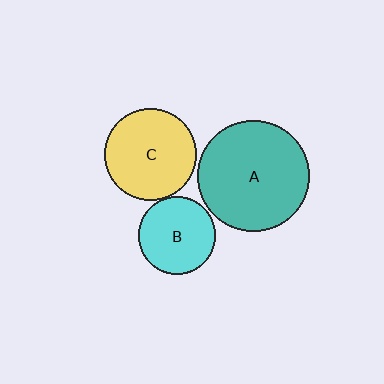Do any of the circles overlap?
No, none of the circles overlap.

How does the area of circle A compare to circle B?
Approximately 2.1 times.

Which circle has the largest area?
Circle A (teal).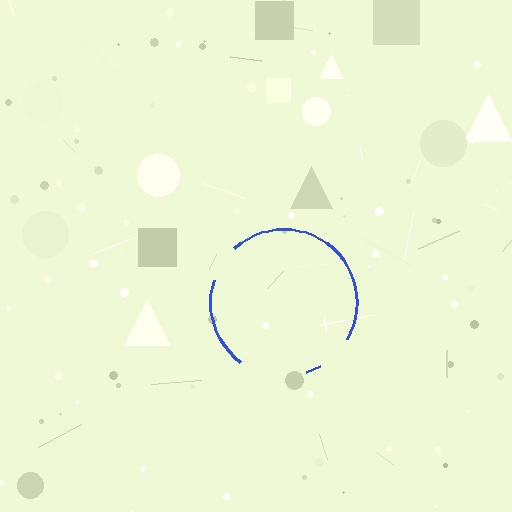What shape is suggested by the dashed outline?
The dashed outline suggests a circle.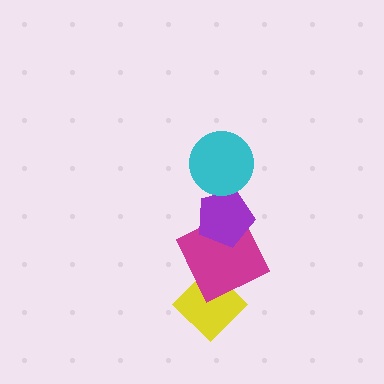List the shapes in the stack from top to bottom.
From top to bottom: the cyan circle, the purple pentagon, the magenta square, the yellow diamond.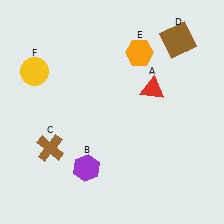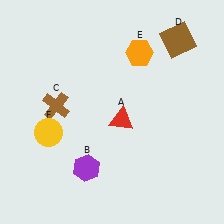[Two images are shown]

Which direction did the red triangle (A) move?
The red triangle (A) moved down.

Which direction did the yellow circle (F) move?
The yellow circle (F) moved down.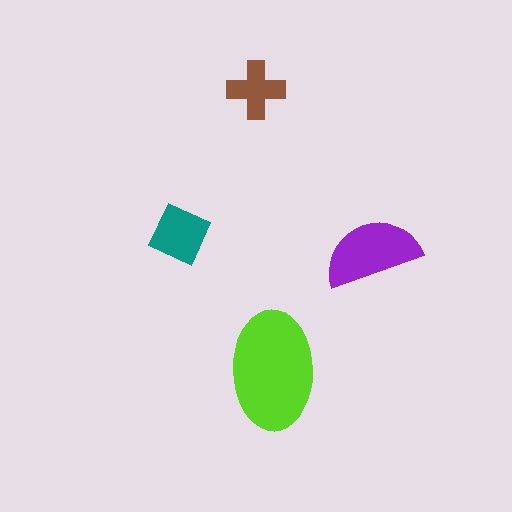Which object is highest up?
The brown cross is topmost.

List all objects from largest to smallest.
The lime ellipse, the purple semicircle, the teal square, the brown cross.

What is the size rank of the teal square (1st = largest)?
3rd.